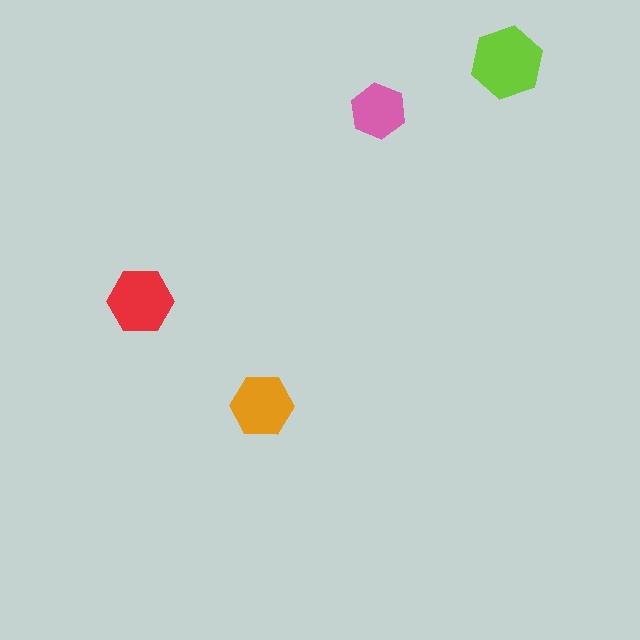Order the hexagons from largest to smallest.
the lime one, the red one, the orange one, the pink one.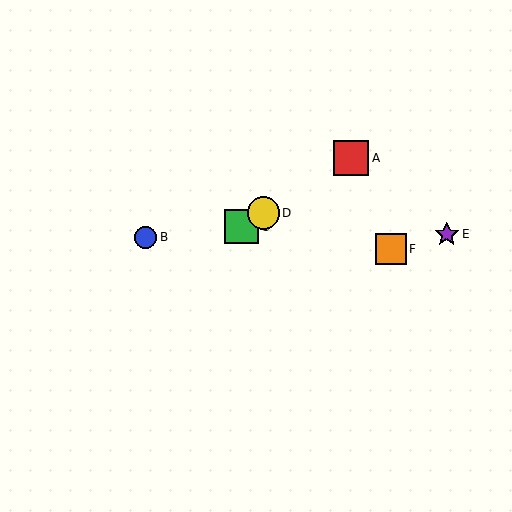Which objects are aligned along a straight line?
Objects A, C, D are aligned along a straight line.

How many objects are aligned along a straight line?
3 objects (A, C, D) are aligned along a straight line.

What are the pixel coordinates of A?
Object A is at (351, 158).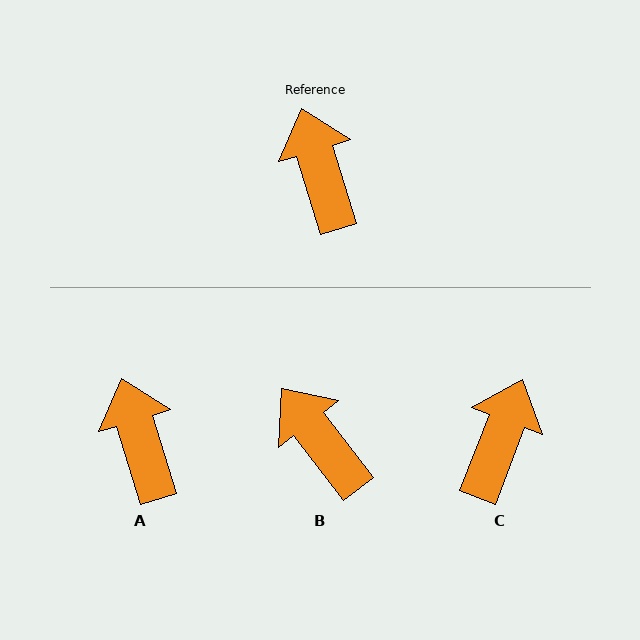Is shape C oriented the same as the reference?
No, it is off by about 38 degrees.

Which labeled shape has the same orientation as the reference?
A.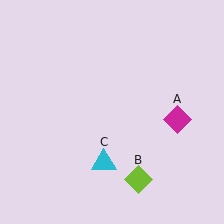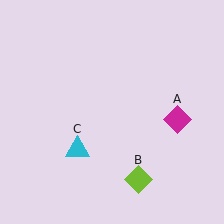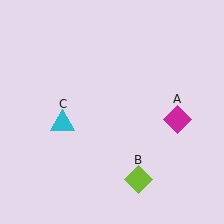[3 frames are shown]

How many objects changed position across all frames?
1 object changed position: cyan triangle (object C).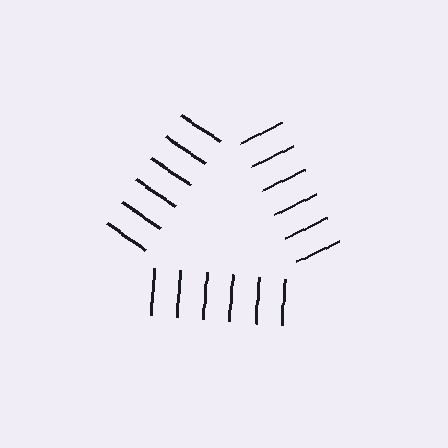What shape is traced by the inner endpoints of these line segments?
An illusory triangle — the line segments terminate on its edges but no continuous stroke is drawn.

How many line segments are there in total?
18 — 6 along each of the 3 edges.